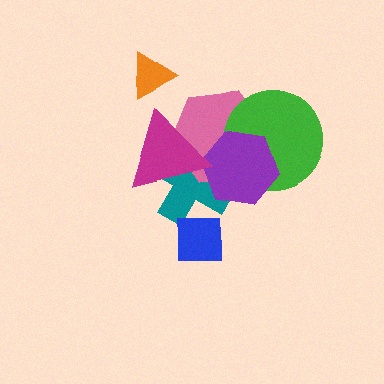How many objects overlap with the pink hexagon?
4 objects overlap with the pink hexagon.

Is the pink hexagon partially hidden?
Yes, it is partially covered by another shape.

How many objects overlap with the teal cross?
4 objects overlap with the teal cross.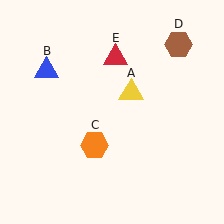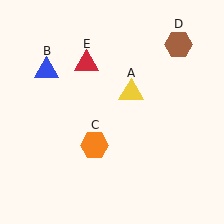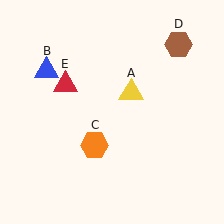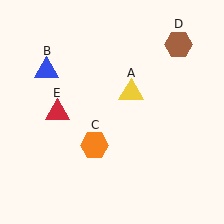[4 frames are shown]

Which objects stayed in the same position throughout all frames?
Yellow triangle (object A) and blue triangle (object B) and orange hexagon (object C) and brown hexagon (object D) remained stationary.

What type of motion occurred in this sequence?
The red triangle (object E) rotated counterclockwise around the center of the scene.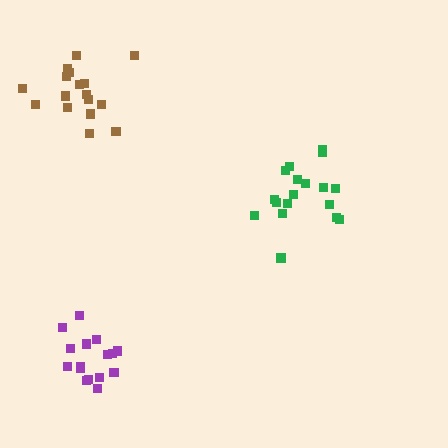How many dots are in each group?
Group 1: 17 dots, Group 2: 18 dots, Group 3: 16 dots (51 total).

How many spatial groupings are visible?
There are 3 spatial groupings.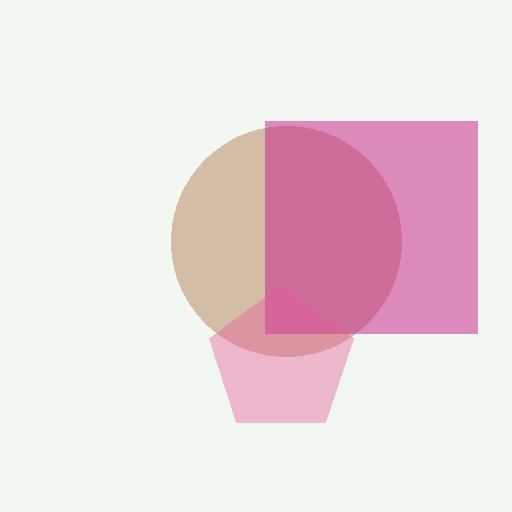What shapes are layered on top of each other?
The layered shapes are: a brown circle, a magenta square, a pink pentagon.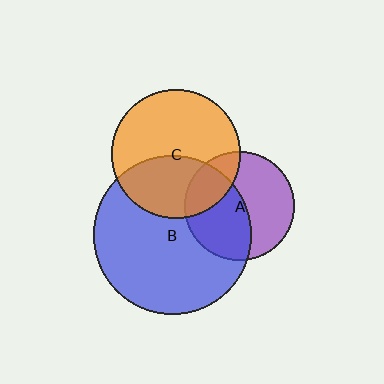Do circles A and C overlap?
Yes.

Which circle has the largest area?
Circle B (blue).